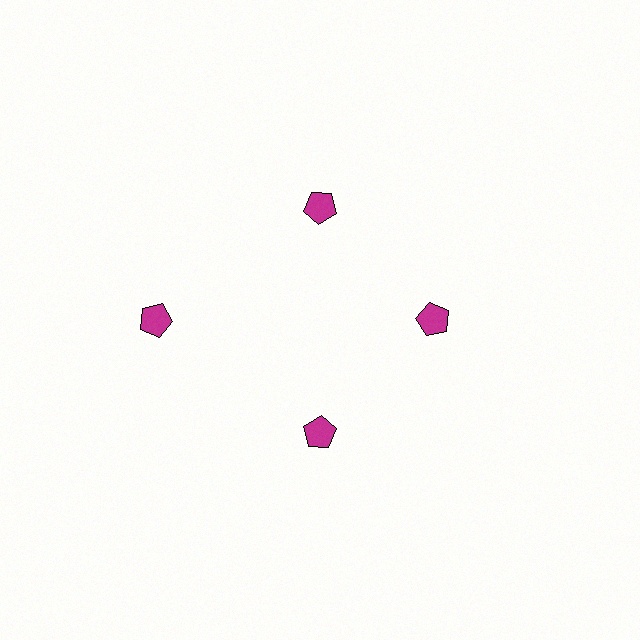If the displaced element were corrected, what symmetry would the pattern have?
It would have 4-fold rotational symmetry — the pattern would map onto itself every 90 degrees.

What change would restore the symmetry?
The symmetry would be restored by moving it inward, back onto the ring so that all 4 pentagons sit at equal angles and equal distance from the center.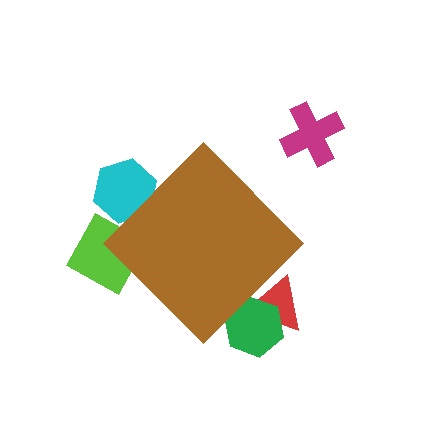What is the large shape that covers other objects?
A brown diamond.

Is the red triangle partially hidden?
Yes, the red triangle is partially hidden behind the brown diamond.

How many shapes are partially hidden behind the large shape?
4 shapes are partially hidden.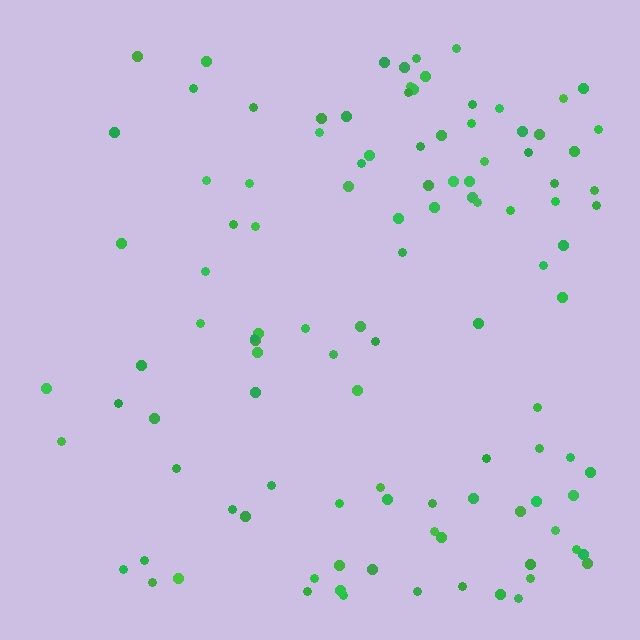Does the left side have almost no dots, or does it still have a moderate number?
Still a moderate number, just noticeably fewer than the right.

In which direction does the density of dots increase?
From left to right, with the right side densest.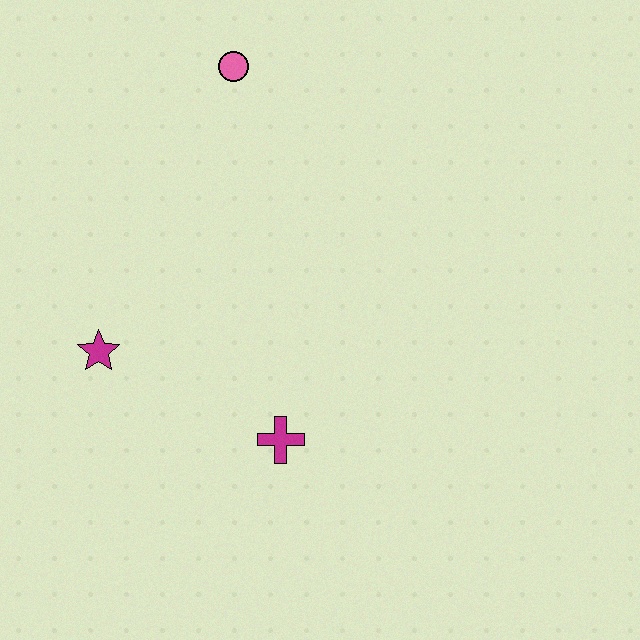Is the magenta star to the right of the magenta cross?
No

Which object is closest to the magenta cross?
The magenta star is closest to the magenta cross.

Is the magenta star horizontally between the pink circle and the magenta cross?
No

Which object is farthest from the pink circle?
The magenta cross is farthest from the pink circle.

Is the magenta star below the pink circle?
Yes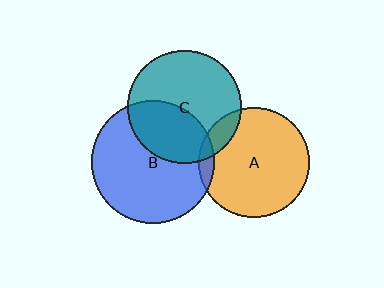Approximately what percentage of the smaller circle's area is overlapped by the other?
Approximately 5%.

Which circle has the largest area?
Circle B (blue).